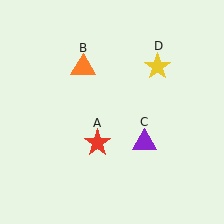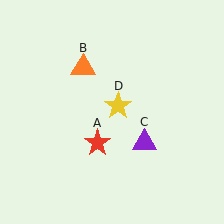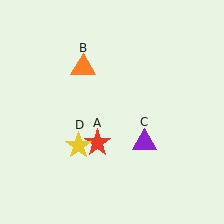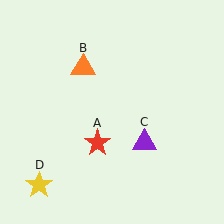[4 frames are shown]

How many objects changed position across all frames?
1 object changed position: yellow star (object D).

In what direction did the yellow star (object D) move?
The yellow star (object D) moved down and to the left.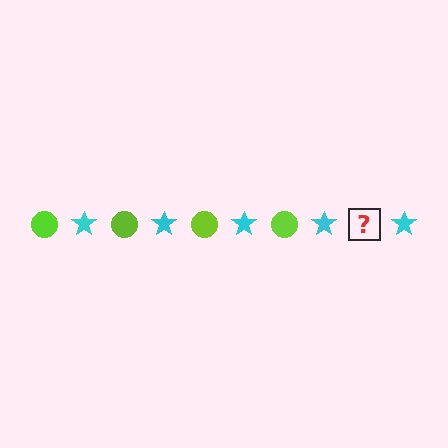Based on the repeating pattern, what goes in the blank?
The blank should be a lime circle.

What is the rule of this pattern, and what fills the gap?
The rule is that the pattern alternates between lime circle and cyan star. The gap should be filled with a lime circle.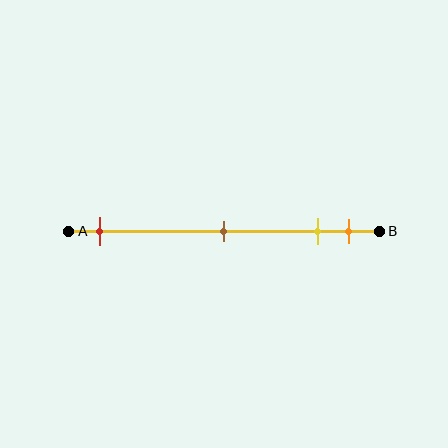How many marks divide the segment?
There are 4 marks dividing the segment.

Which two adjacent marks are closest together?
The yellow and orange marks are the closest adjacent pair.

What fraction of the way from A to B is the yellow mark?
The yellow mark is approximately 80% (0.8) of the way from A to B.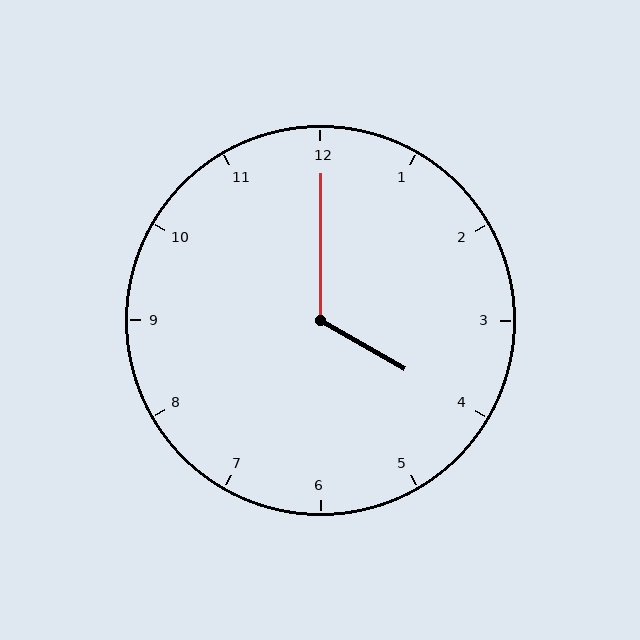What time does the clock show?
4:00.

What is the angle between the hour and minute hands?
Approximately 120 degrees.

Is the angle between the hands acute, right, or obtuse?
It is obtuse.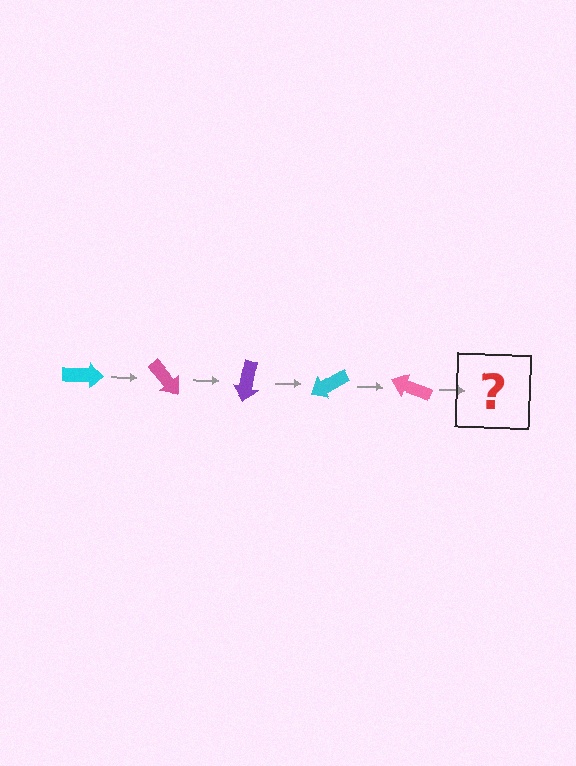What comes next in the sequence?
The next element should be a purple arrow, rotated 250 degrees from the start.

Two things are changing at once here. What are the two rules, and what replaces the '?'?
The two rules are that it rotates 50 degrees each step and the color cycles through cyan, pink, and purple. The '?' should be a purple arrow, rotated 250 degrees from the start.